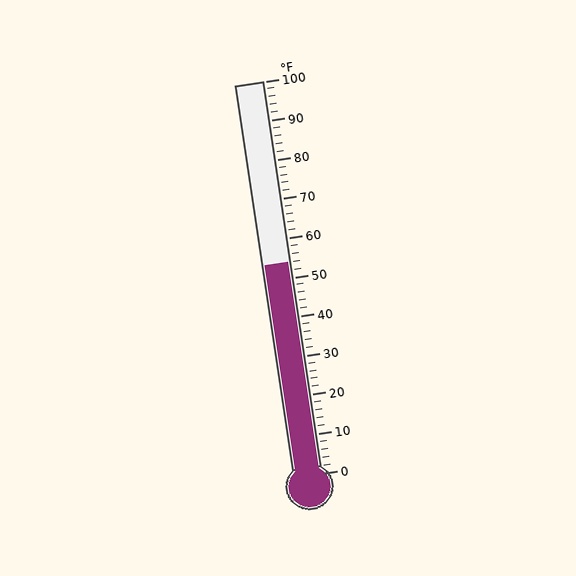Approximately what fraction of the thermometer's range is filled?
The thermometer is filled to approximately 55% of its range.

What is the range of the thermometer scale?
The thermometer scale ranges from 0°F to 100°F.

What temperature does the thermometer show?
The thermometer shows approximately 54°F.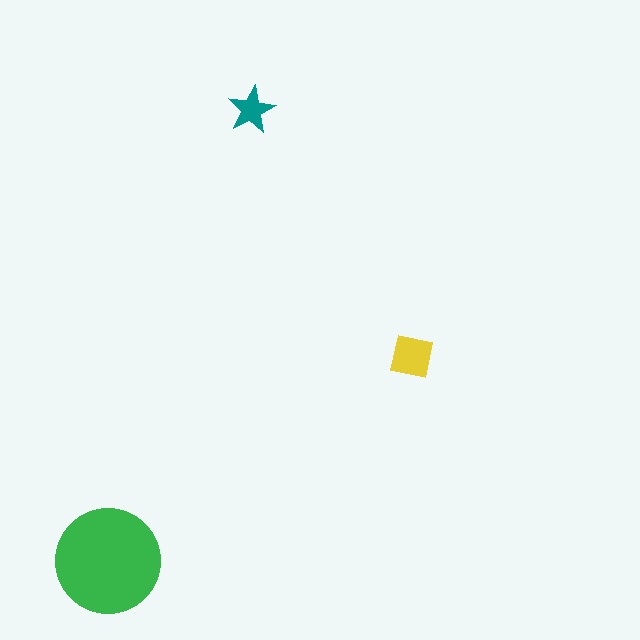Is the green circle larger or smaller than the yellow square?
Larger.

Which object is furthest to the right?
The yellow square is rightmost.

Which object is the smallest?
The teal star.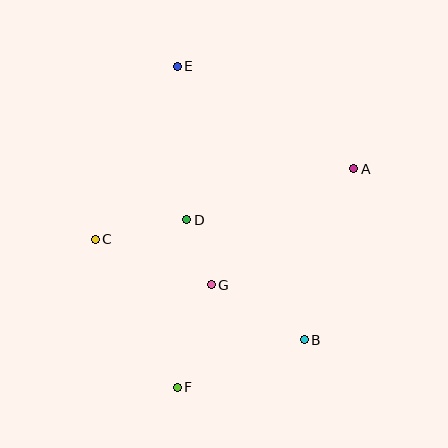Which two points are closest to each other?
Points D and G are closest to each other.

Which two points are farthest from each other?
Points E and F are farthest from each other.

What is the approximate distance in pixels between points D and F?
The distance between D and F is approximately 168 pixels.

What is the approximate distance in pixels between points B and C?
The distance between B and C is approximately 232 pixels.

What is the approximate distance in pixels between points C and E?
The distance between C and E is approximately 191 pixels.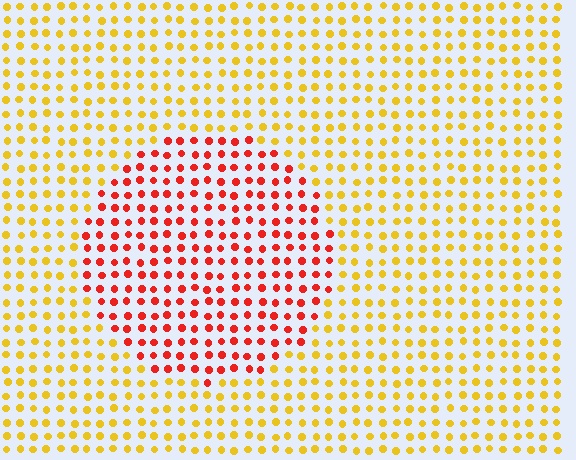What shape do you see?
I see a circle.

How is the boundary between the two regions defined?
The boundary is defined purely by a slight shift in hue (about 48 degrees). Spacing, size, and orientation are identical on both sides.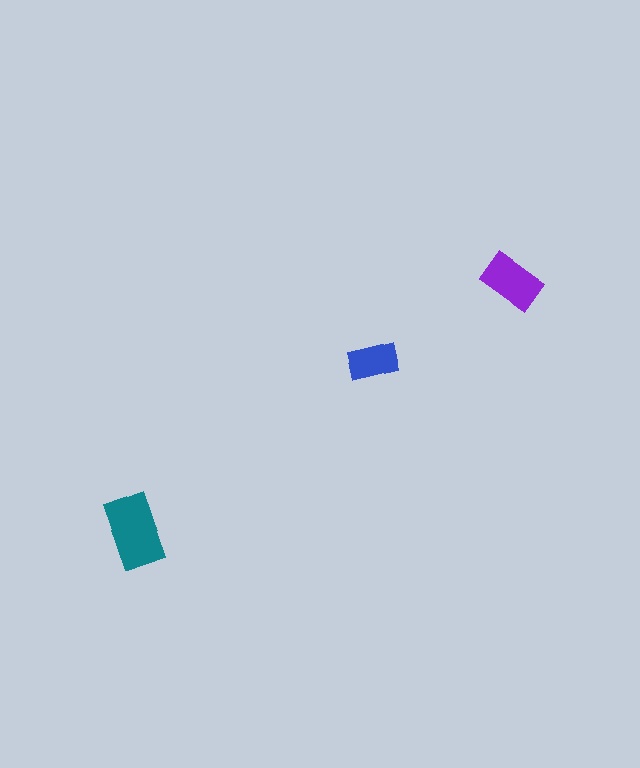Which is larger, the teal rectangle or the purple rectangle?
The teal one.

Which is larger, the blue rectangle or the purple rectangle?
The purple one.